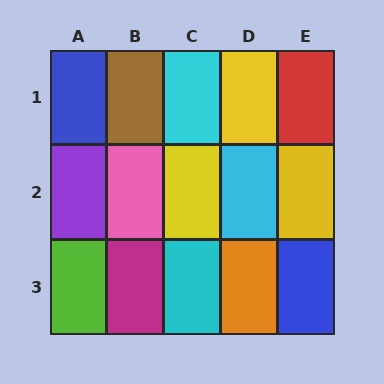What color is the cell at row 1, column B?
Brown.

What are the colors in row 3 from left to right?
Lime, magenta, cyan, orange, blue.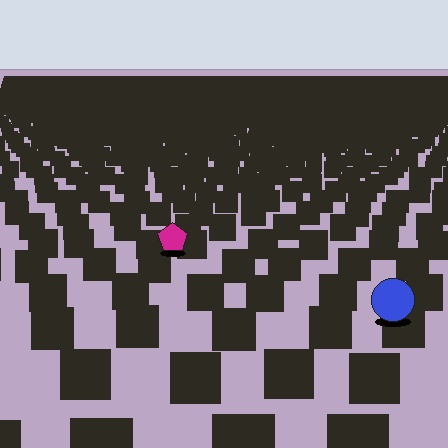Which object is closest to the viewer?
The blue circle is closest. The texture marks near it are larger and more spread out.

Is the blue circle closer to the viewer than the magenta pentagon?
Yes. The blue circle is closer — you can tell from the texture gradient: the ground texture is coarser near it.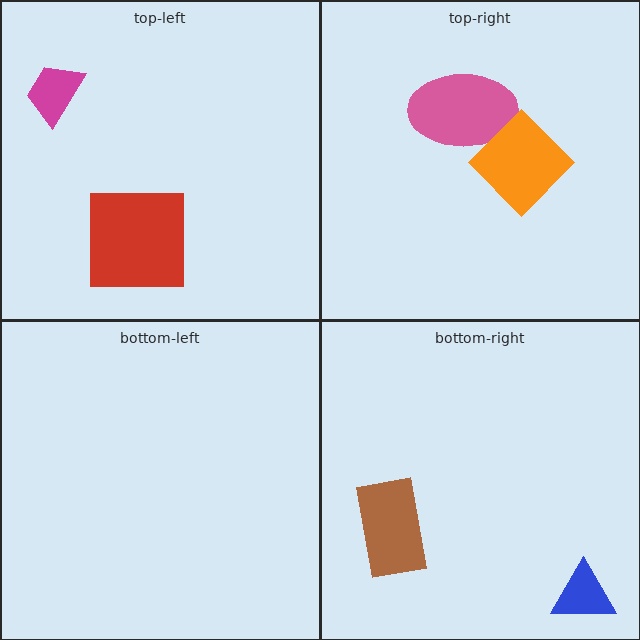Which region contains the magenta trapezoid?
The top-left region.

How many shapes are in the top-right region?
2.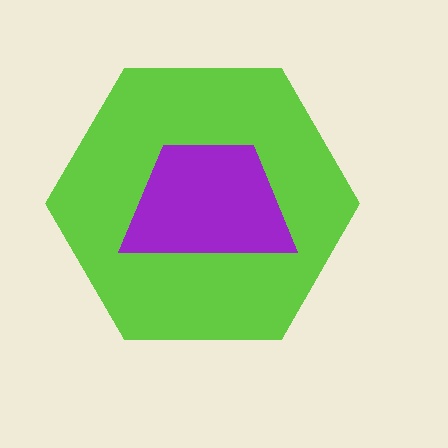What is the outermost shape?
The lime hexagon.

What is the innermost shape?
The purple trapezoid.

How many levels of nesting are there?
2.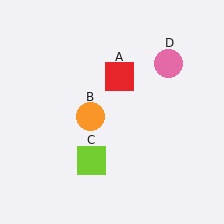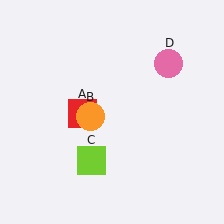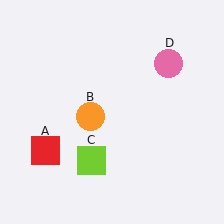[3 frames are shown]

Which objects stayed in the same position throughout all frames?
Orange circle (object B) and lime square (object C) and pink circle (object D) remained stationary.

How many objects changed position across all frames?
1 object changed position: red square (object A).